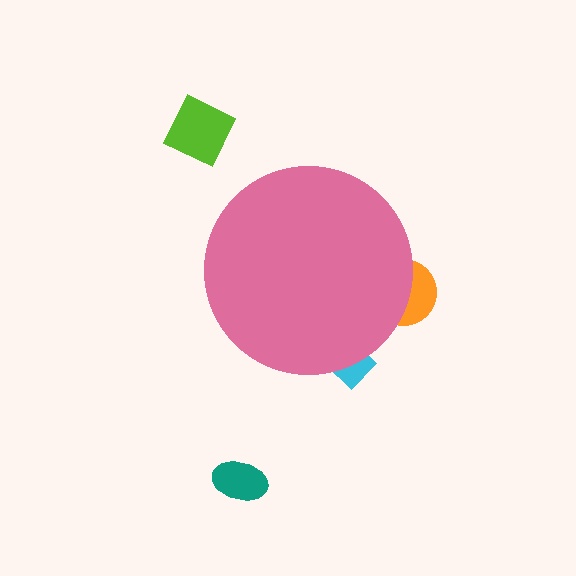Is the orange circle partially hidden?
Yes, the orange circle is partially hidden behind the pink circle.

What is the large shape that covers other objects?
A pink circle.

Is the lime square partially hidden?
No, the lime square is fully visible.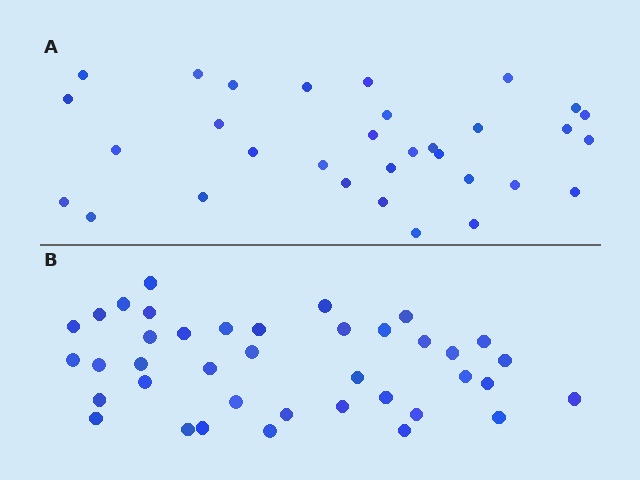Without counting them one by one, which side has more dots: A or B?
Region B (the bottom region) has more dots.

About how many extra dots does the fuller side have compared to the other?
Region B has roughly 8 or so more dots than region A.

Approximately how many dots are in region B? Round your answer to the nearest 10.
About 40 dots. (The exact count is 39, which rounds to 40.)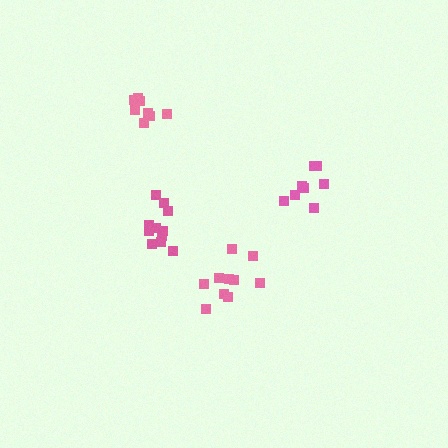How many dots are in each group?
Group 1: 8 dots, Group 2: 8 dots, Group 3: 10 dots, Group 4: 11 dots (37 total).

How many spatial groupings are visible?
There are 4 spatial groupings.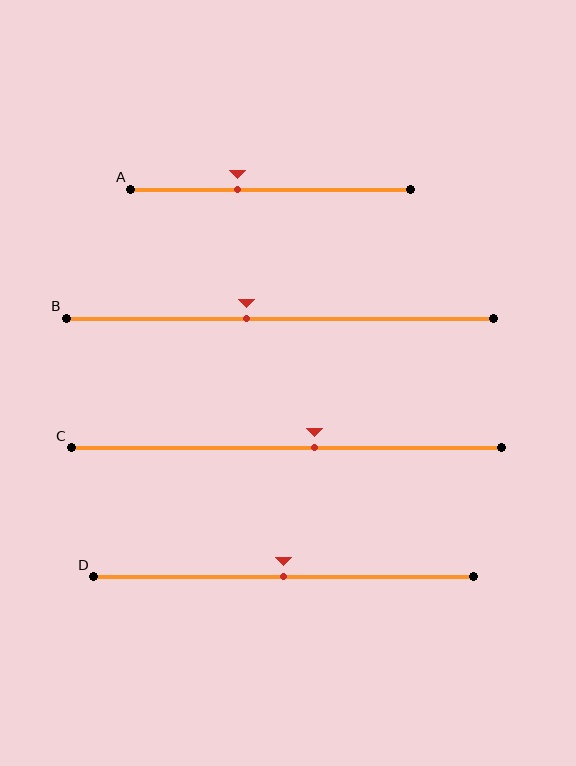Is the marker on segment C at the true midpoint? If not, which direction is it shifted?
No, the marker on segment C is shifted to the right by about 6% of the segment length.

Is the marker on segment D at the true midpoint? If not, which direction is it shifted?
Yes, the marker on segment D is at the true midpoint.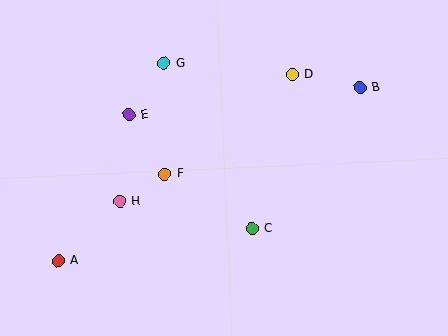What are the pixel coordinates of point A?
Point A is at (58, 261).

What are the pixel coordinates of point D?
Point D is at (292, 75).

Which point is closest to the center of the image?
Point F at (165, 174) is closest to the center.